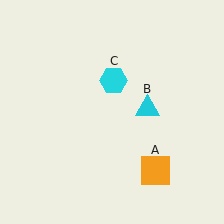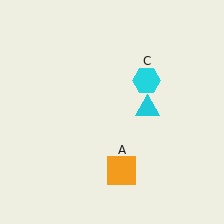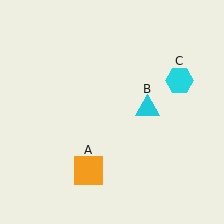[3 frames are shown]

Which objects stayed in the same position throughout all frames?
Cyan triangle (object B) remained stationary.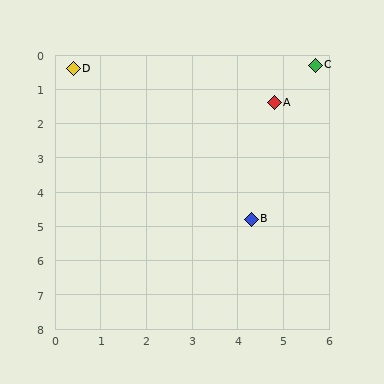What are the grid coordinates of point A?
Point A is at approximately (4.8, 1.4).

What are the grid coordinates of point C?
Point C is at approximately (5.7, 0.3).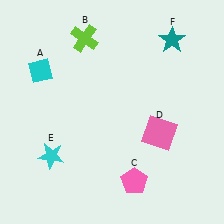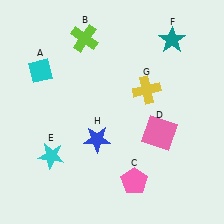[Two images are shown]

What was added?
A yellow cross (G), a blue star (H) were added in Image 2.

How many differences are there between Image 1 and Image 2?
There are 2 differences between the two images.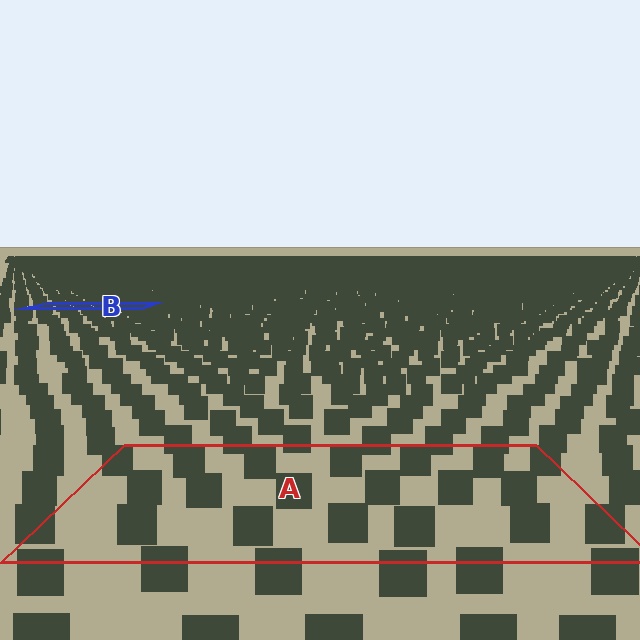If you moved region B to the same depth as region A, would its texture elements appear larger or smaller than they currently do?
They would appear larger. At a closer depth, the same texture elements are projected at a bigger on-screen size.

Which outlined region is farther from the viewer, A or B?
Region B is farther from the viewer — the texture elements inside it appear smaller and more densely packed.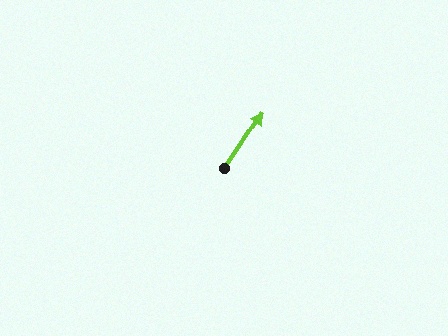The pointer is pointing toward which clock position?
Roughly 1 o'clock.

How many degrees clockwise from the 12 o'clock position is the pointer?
Approximately 34 degrees.